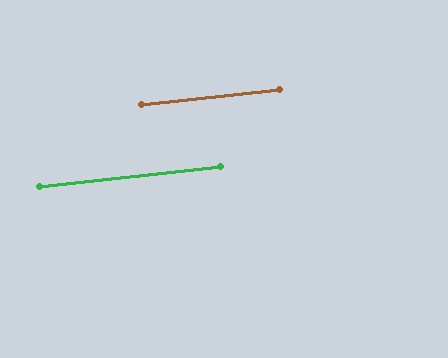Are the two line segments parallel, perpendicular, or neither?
Parallel — their directions differ by only 0.1°.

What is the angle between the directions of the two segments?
Approximately 0 degrees.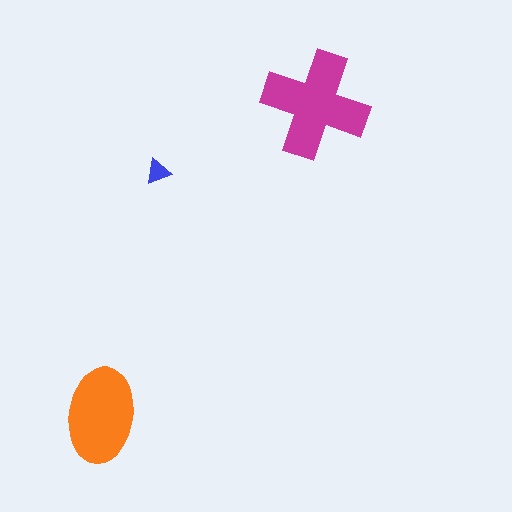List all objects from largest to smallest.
The magenta cross, the orange ellipse, the blue triangle.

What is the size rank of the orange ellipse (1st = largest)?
2nd.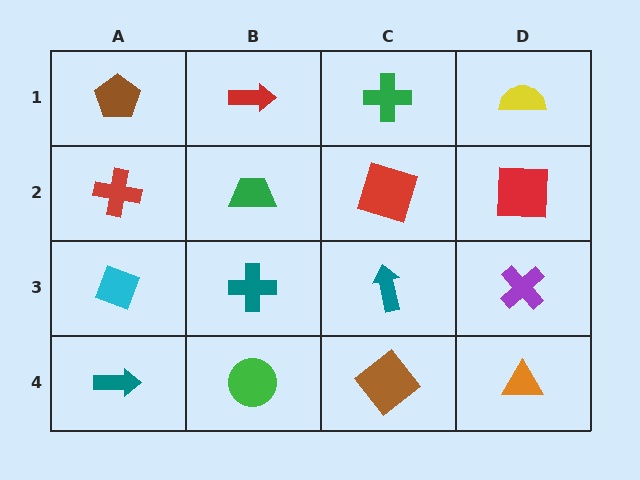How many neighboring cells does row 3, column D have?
3.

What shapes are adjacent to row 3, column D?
A red square (row 2, column D), an orange triangle (row 4, column D), a teal arrow (row 3, column C).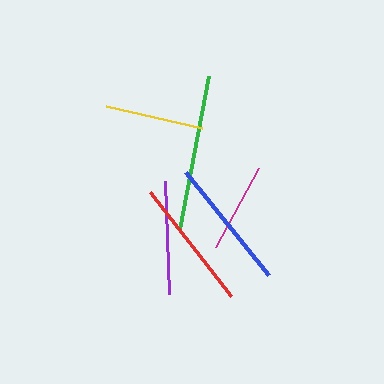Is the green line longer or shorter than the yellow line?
The green line is longer than the yellow line.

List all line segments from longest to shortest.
From longest to shortest: green, blue, red, purple, yellow, magenta.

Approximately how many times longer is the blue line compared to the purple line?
The blue line is approximately 1.2 times the length of the purple line.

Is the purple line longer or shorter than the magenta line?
The purple line is longer than the magenta line.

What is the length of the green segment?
The green segment is approximately 156 pixels long.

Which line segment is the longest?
The green line is the longest at approximately 156 pixels.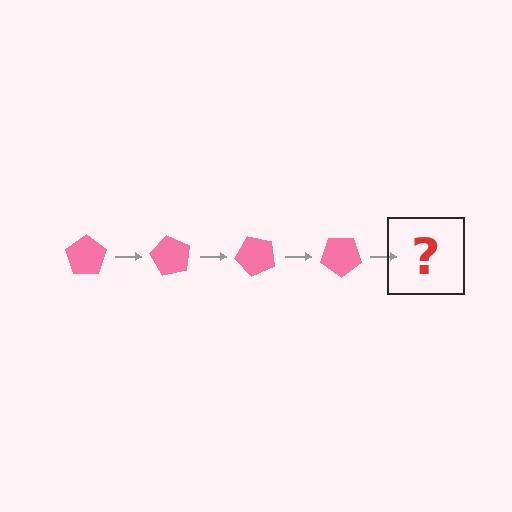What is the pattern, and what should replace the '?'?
The pattern is that the pentagon rotates 60 degrees each step. The '?' should be a pink pentagon rotated 240 degrees.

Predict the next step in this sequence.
The next step is a pink pentagon rotated 240 degrees.